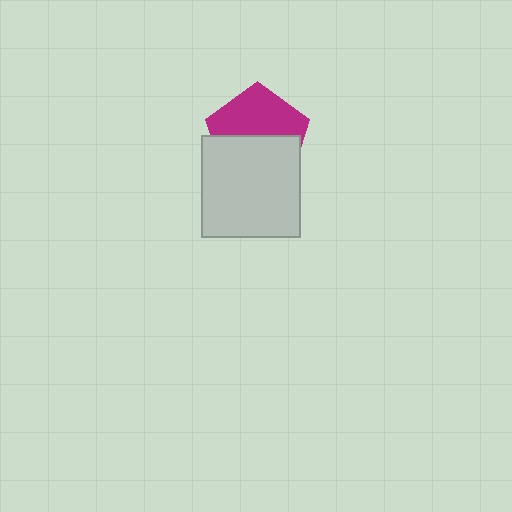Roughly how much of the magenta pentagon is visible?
About half of it is visible (roughly 50%).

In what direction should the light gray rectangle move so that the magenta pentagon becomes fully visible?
The light gray rectangle should move down. That is the shortest direction to clear the overlap and leave the magenta pentagon fully visible.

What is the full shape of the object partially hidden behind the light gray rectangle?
The partially hidden object is a magenta pentagon.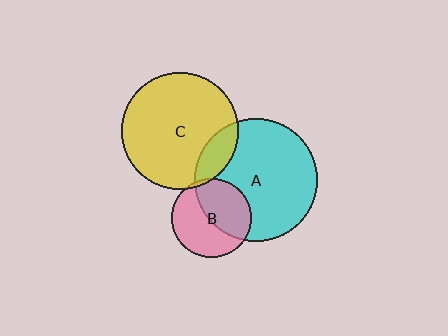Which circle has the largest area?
Circle A (cyan).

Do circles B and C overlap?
Yes.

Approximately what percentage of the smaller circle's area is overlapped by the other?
Approximately 5%.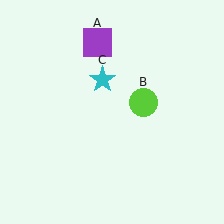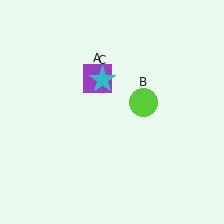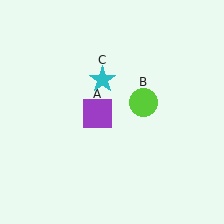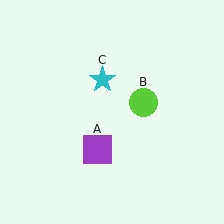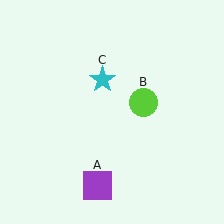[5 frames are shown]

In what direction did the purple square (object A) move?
The purple square (object A) moved down.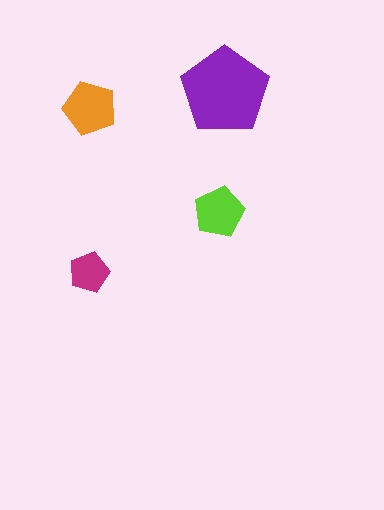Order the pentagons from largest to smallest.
the purple one, the orange one, the lime one, the magenta one.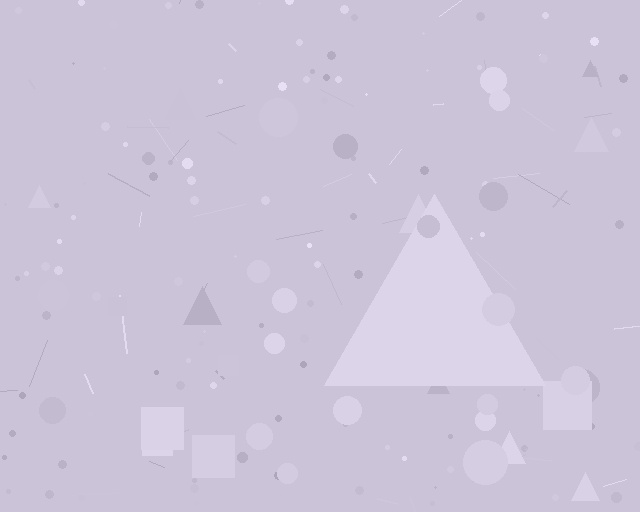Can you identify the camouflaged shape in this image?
The camouflaged shape is a triangle.